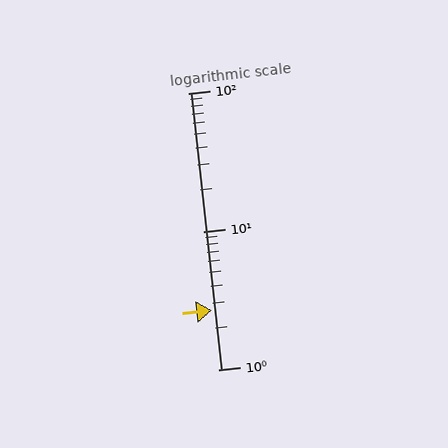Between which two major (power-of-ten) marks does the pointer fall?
The pointer is between 1 and 10.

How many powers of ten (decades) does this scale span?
The scale spans 2 decades, from 1 to 100.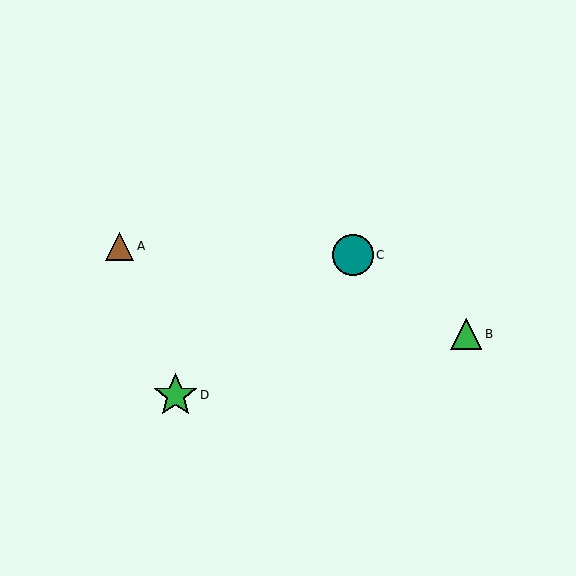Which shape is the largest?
The green star (labeled D) is the largest.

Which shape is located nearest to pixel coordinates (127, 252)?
The brown triangle (labeled A) at (119, 246) is nearest to that location.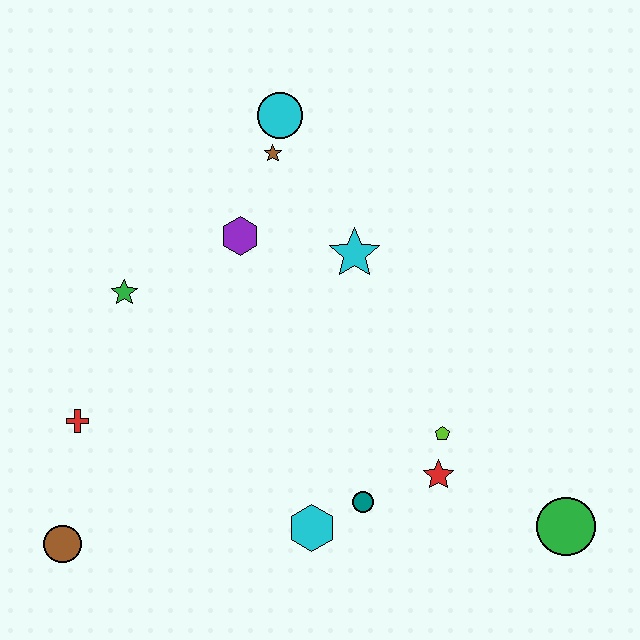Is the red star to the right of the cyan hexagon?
Yes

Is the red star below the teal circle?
No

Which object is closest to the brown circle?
The red cross is closest to the brown circle.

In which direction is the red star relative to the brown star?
The red star is below the brown star.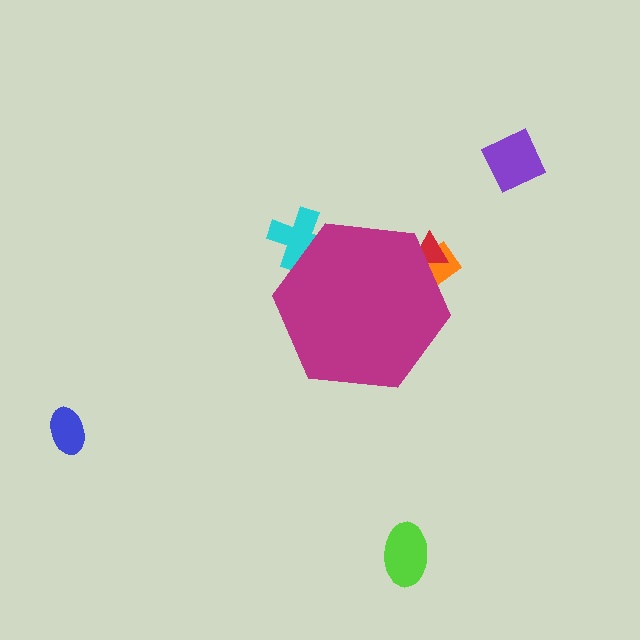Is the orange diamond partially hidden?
Yes, the orange diamond is partially hidden behind the magenta hexagon.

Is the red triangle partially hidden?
Yes, the red triangle is partially hidden behind the magenta hexagon.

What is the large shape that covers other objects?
A magenta hexagon.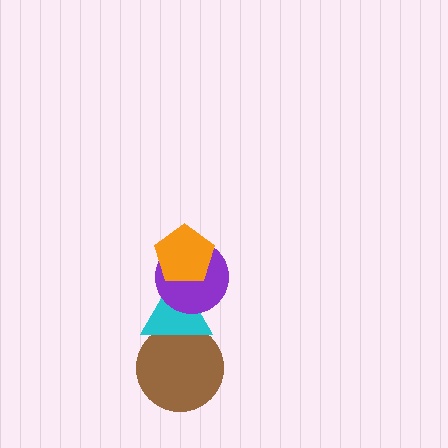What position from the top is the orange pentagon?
The orange pentagon is 1st from the top.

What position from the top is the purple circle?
The purple circle is 2nd from the top.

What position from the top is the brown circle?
The brown circle is 4th from the top.